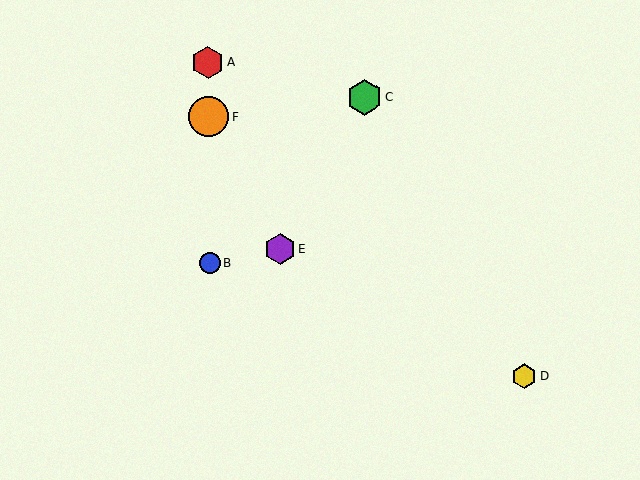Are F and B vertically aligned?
Yes, both are at x≈209.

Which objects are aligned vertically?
Objects A, B, F are aligned vertically.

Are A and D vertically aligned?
No, A is at x≈208 and D is at x≈524.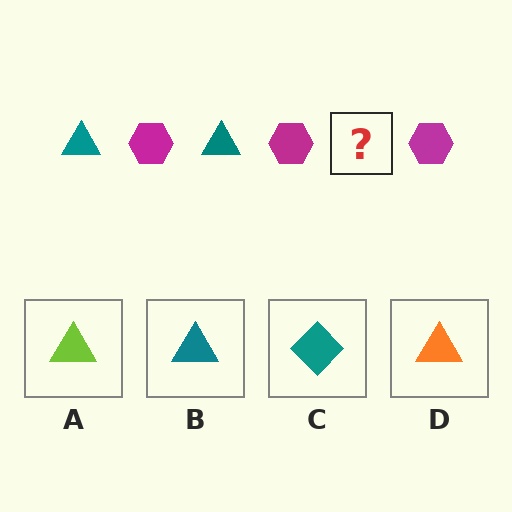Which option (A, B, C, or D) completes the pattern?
B.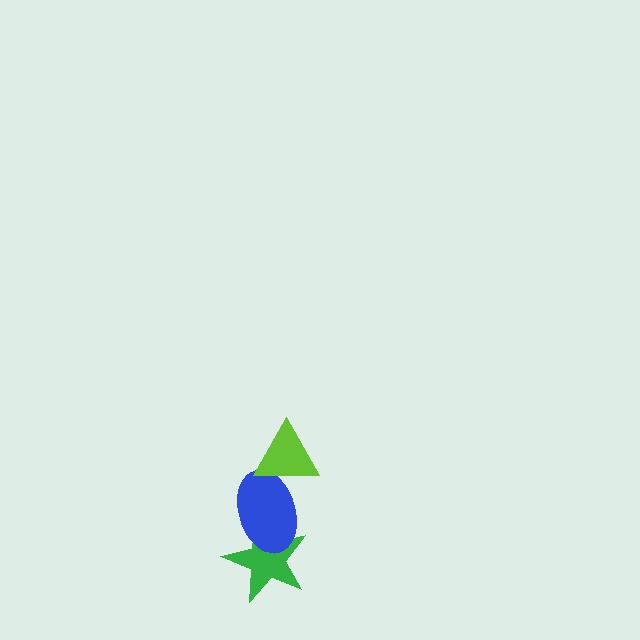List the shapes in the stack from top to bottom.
From top to bottom: the lime triangle, the blue ellipse, the green star.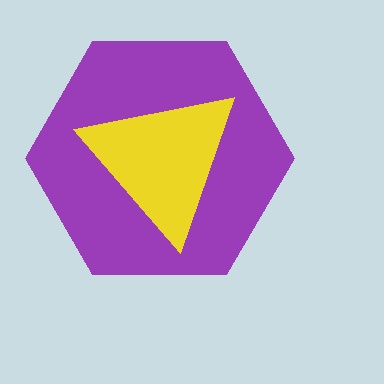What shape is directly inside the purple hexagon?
The yellow triangle.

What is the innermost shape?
The yellow triangle.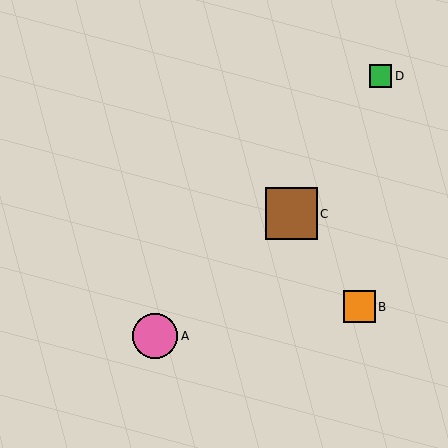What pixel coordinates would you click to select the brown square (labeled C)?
Click at (291, 214) to select the brown square C.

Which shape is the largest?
The brown square (labeled C) is the largest.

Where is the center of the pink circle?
The center of the pink circle is at (155, 336).